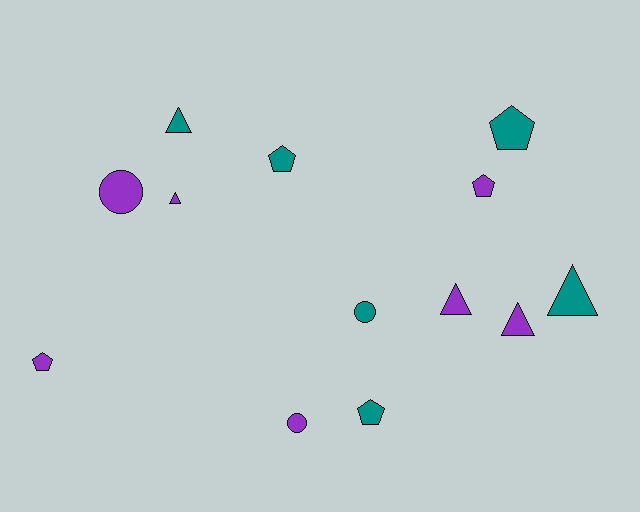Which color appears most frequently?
Purple, with 7 objects.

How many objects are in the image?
There are 13 objects.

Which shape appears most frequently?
Pentagon, with 5 objects.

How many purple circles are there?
There are 2 purple circles.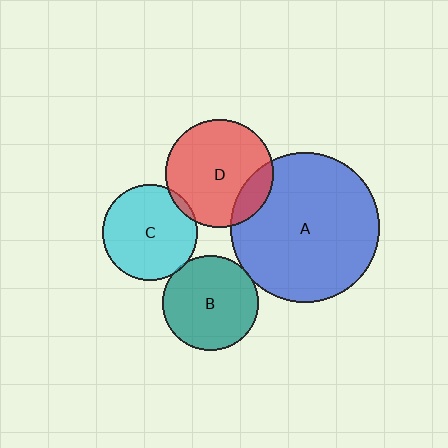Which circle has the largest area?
Circle A (blue).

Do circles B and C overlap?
Yes.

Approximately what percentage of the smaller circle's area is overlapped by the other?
Approximately 5%.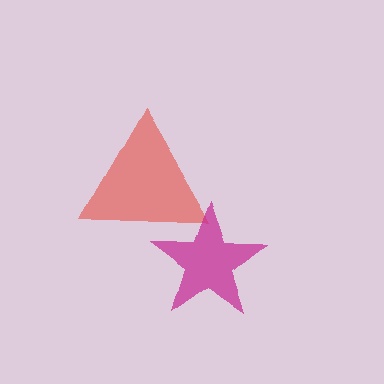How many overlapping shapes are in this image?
There are 2 overlapping shapes in the image.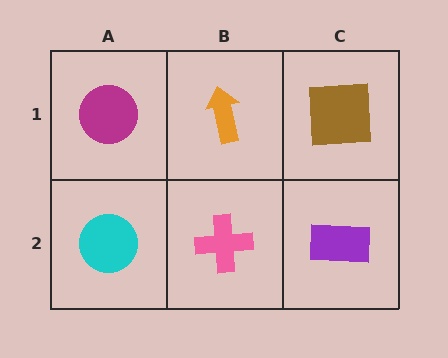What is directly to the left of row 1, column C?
An orange arrow.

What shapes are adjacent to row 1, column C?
A purple rectangle (row 2, column C), an orange arrow (row 1, column B).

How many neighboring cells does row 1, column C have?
2.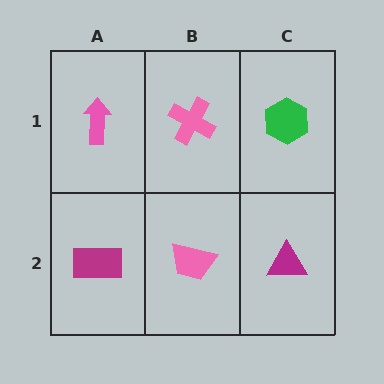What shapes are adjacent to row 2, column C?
A green hexagon (row 1, column C), a pink trapezoid (row 2, column B).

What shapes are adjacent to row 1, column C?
A magenta triangle (row 2, column C), a pink cross (row 1, column B).